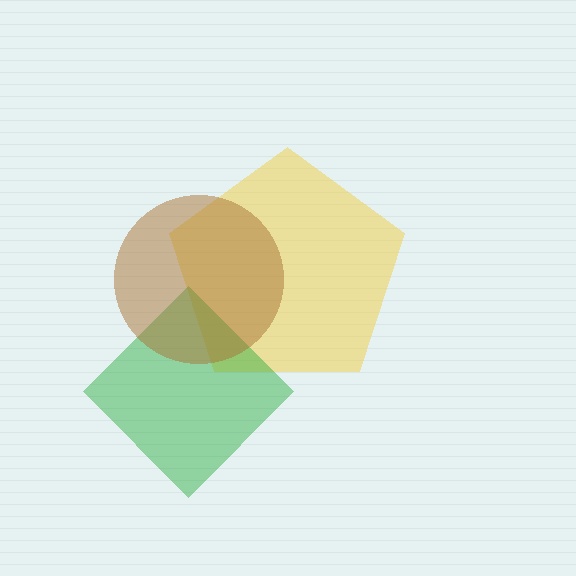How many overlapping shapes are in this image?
There are 3 overlapping shapes in the image.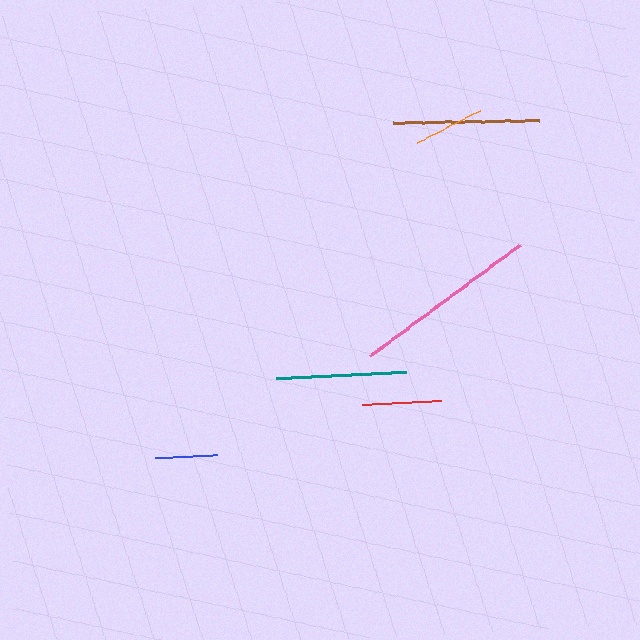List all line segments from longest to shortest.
From longest to shortest: pink, brown, teal, red, orange, blue.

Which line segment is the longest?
The pink line is the longest at approximately 187 pixels.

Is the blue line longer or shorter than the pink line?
The pink line is longer than the blue line.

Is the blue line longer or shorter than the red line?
The red line is longer than the blue line.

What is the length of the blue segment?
The blue segment is approximately 62 pixels long.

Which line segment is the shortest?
The blue line is the shortest at approximately 62 pixels.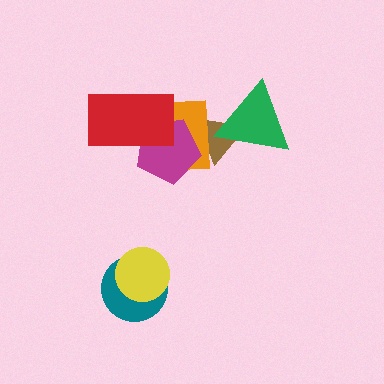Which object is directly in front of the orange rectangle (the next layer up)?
The green triangle is directly in front of the orange rectangle.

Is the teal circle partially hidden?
Yes, it is partially covered by another shape.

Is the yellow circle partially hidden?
No, no other shape covers it.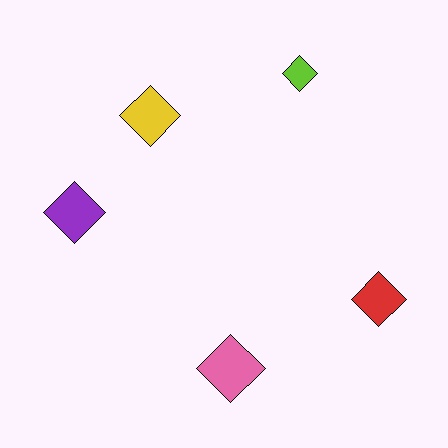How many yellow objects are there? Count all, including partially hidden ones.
There is 1 yellow object.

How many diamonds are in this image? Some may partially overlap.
There are 5 diamonds.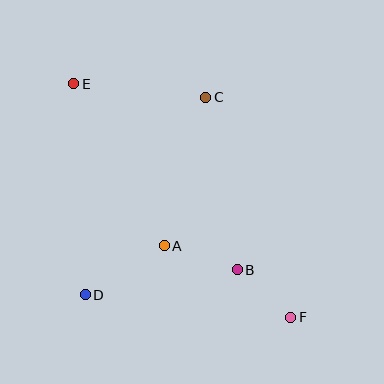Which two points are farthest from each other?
Points E and F are farthest from each other.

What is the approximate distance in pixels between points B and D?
The distance between B and D is approximately 154 pixels.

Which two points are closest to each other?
Points B and F are closest to each other.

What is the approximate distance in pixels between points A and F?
The distance between A and F is approximately 145 pixels.